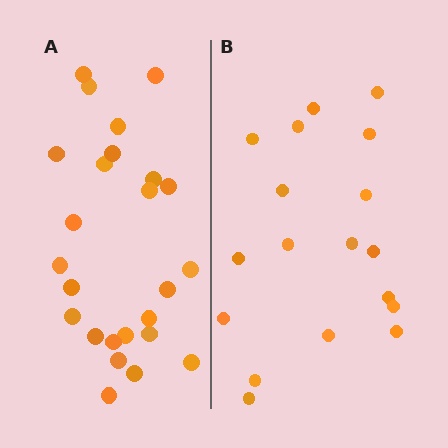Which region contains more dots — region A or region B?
Region A (the left region) has more dots.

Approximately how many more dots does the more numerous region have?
Region A has roughly 8 or so more dots than region B.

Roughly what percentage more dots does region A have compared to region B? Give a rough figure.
About 40% more.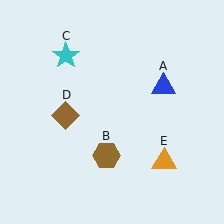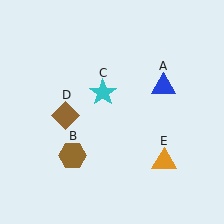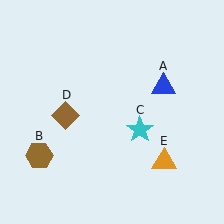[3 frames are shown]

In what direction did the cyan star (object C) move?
The cyan star (object C) moved down and to the right.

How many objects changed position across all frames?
2 objects changed position: brown hexagon (object B), cyan star (object C).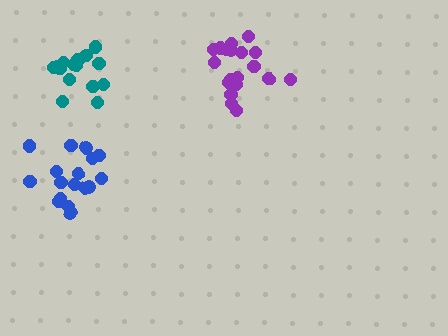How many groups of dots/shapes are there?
There are 3 groups.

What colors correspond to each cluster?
The clusters are colored: blue, teal, purple.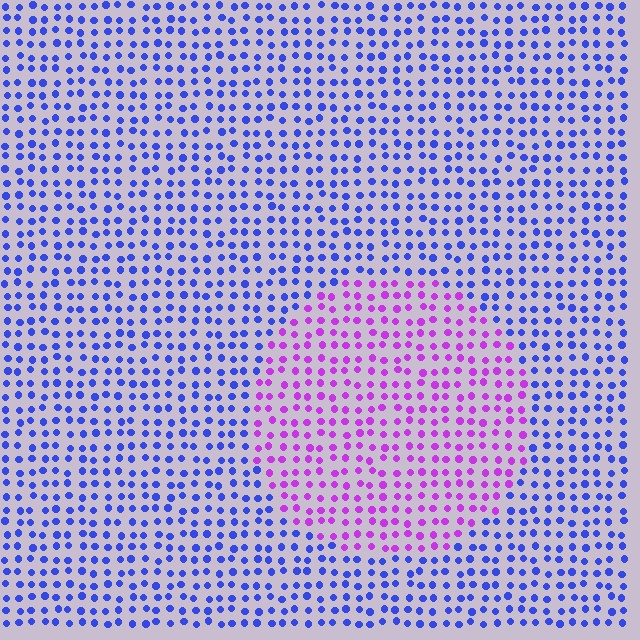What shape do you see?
I see a circle.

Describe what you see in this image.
The image is filled with small blue elements in a uniform arrangement. A circle-shaped region is visible where the elements are tinted to a slightly different hue, forming a subtle color boundary.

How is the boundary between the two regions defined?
The boundary is defined purely by a slight shift in hue (about 57 degrees). Spacing, size, and orientation are identical on both sides.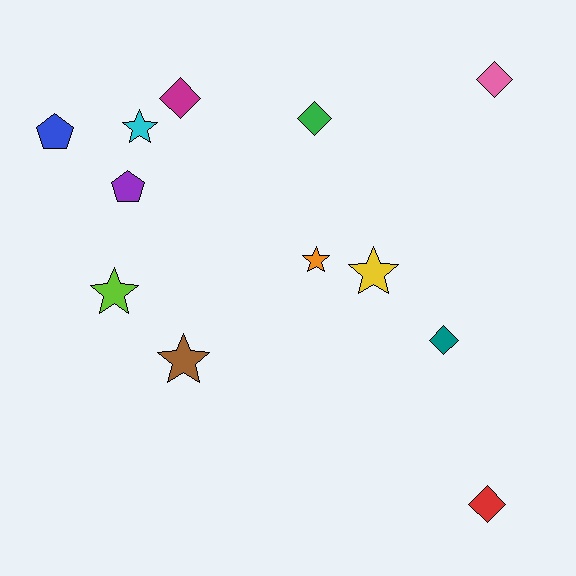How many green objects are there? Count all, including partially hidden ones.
There is 1 green object.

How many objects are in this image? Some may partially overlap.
There are 12 objects.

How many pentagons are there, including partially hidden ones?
There are 2 pentagons.